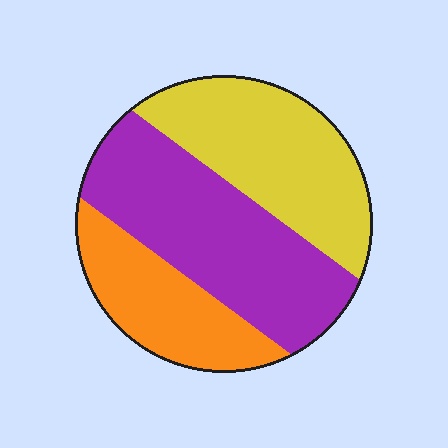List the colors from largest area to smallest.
From largest to smallest: purple, yellow, orange.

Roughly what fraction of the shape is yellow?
Yellow takes up between a quarter and a half of the shape.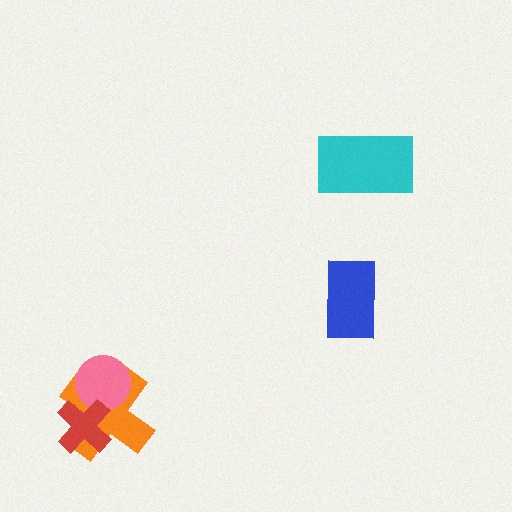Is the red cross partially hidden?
No, no other shape covers it.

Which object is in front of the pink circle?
The red cross is in front of the pink circle.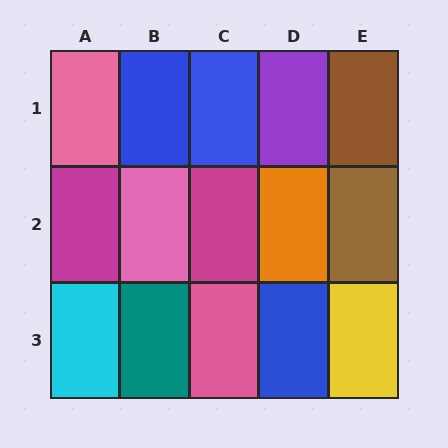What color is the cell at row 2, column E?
Brown.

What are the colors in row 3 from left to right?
Cyan, teal, pink, blue, yellow.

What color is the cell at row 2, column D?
Orange.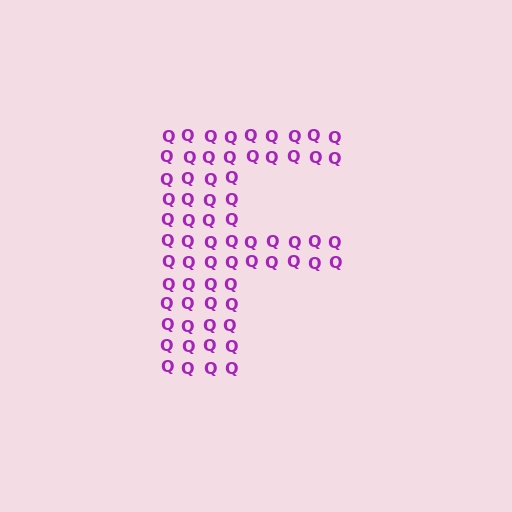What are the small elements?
The small elements are letter Q's.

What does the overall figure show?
The overall figure shows the letter F.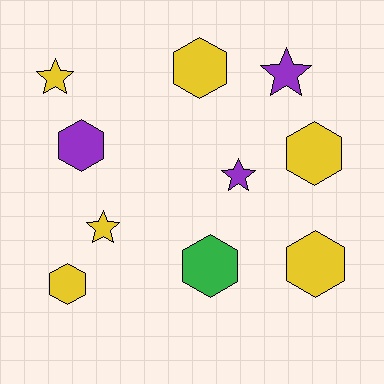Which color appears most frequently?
Yellow, with 6 objects.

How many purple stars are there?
There are 2 purple stars.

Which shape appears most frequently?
Hexagon, with 6 objects.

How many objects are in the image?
There are 10 objects.